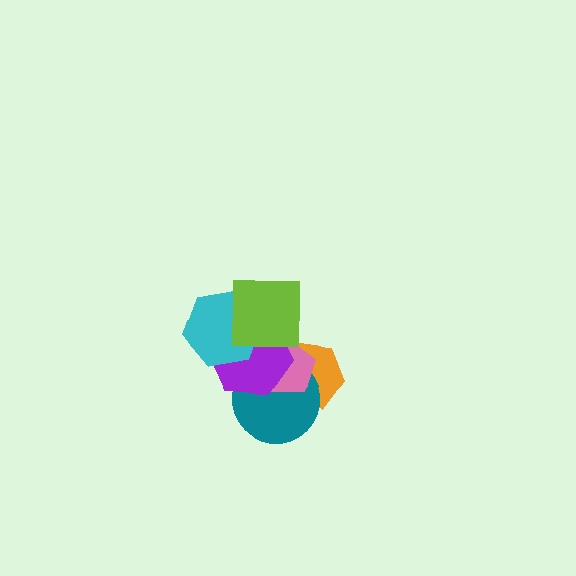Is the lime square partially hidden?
No, no other shape covers it.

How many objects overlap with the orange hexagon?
3 objects overlap with the orange hexagon.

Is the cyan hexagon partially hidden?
Yes, it is partially covered by another shape.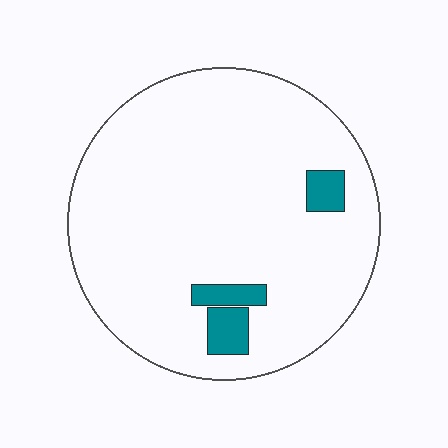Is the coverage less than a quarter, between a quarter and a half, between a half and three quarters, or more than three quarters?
Less than a quarter.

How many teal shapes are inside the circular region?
3.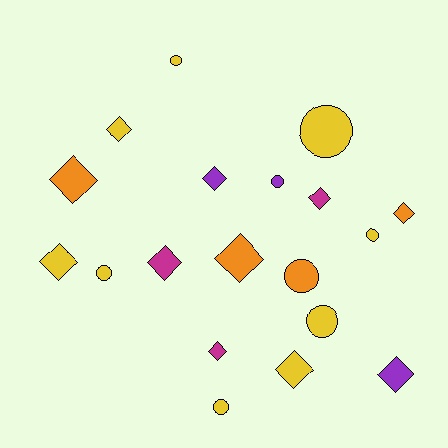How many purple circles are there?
There is 1 purple circle.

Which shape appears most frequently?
Diamond, with 11 objects.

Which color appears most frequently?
Yellow, with 9 objects.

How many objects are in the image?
There are 19 objects.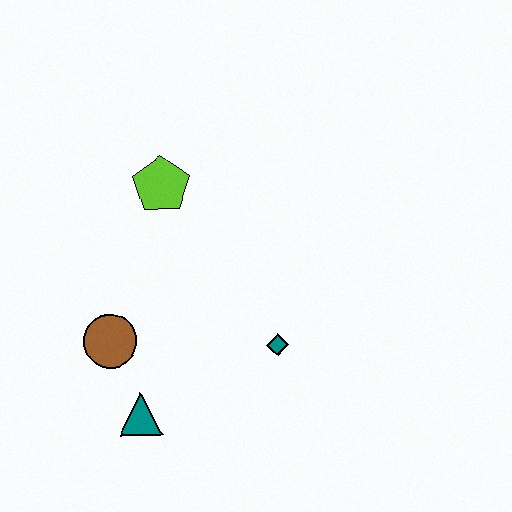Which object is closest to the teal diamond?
The teal triangle is closest to the teal diamond.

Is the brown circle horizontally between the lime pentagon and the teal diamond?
No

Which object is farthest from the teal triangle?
The lime pentagon is farthest from the teal triangle.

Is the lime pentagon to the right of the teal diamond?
No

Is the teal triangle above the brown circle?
No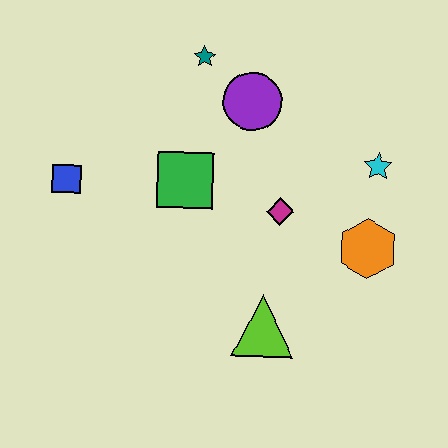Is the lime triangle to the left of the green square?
No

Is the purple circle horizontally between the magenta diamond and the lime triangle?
No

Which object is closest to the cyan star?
The orange hexagon is closest to the cyan star.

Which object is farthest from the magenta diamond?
The blue square is farthest from the magenta diamond.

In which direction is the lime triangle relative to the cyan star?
The lime triangle is below the cyan star.